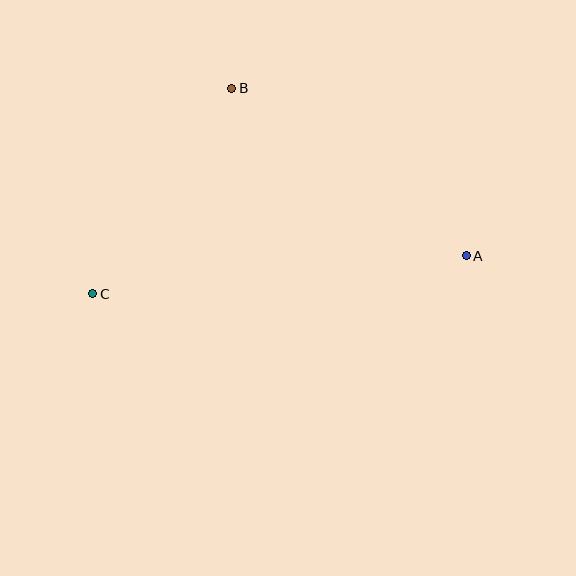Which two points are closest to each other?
Points B and C are closest to each other.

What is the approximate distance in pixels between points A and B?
The distance between A and B is approximately 288 pixels.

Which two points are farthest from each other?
Points A and C are farthest from each other.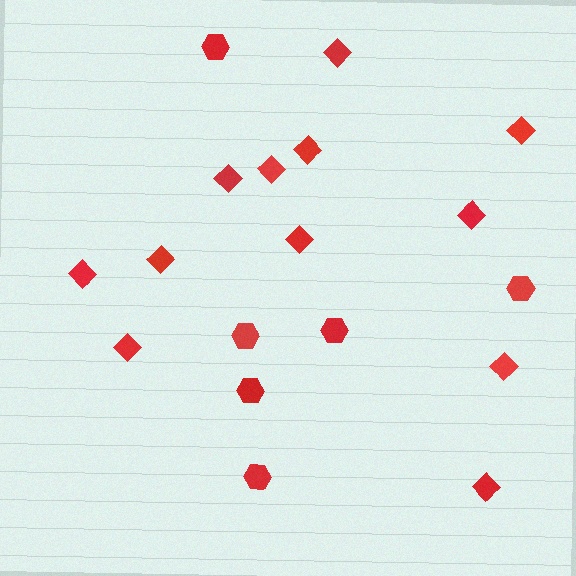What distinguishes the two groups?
There are 2 groups: one group of hexagons (6) and one group of diamonds (12).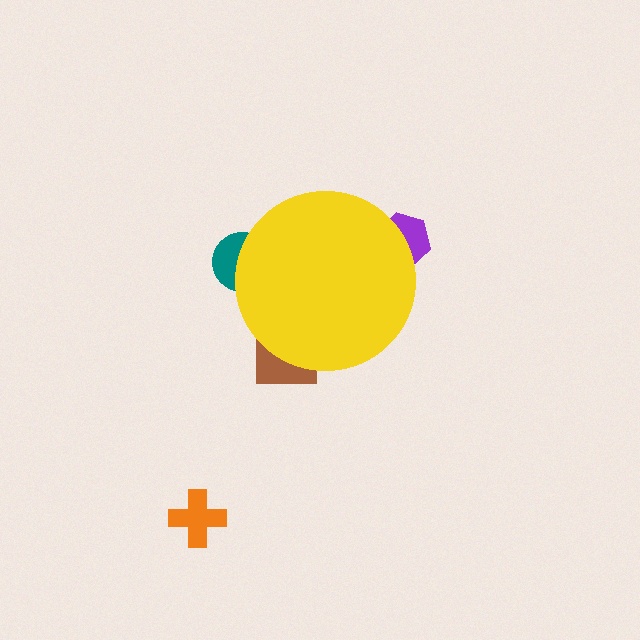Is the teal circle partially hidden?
Yes, the teal circle is partially hidden behind the yellow circle.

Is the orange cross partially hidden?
No, the orange cross is fully visible.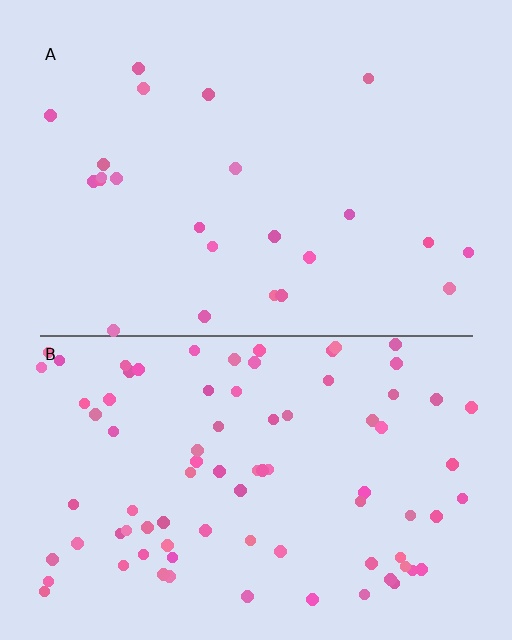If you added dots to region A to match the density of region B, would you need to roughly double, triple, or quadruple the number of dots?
Approximately quadruple.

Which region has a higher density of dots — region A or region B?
B (the bottom).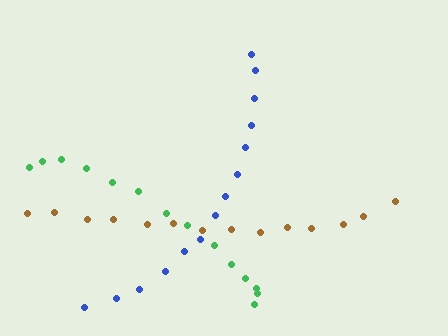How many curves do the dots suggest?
There are 3 distinct paths.